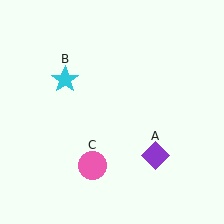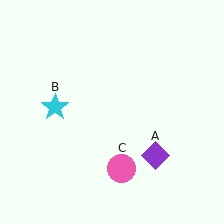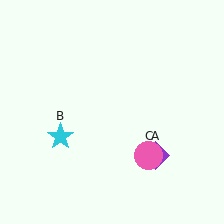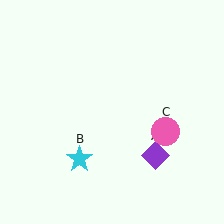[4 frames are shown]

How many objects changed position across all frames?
2 objects changed position: cyan star (object B), pink circle (object C).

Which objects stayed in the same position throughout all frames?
Purple diamond (object A) remained stationary.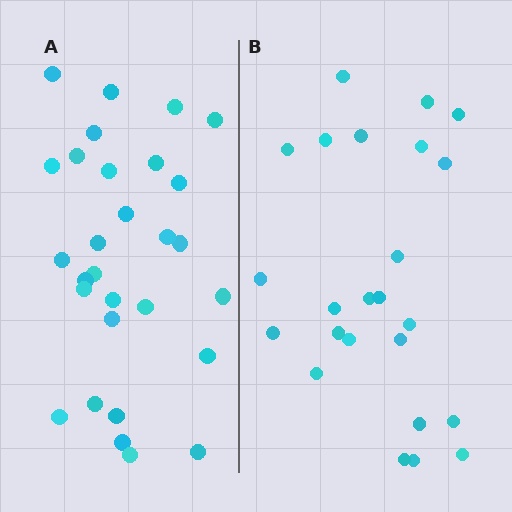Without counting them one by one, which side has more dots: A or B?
Region A (the left region) has more dots.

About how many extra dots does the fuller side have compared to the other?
Region A has about 5 more dots than region B.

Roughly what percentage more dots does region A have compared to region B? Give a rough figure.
About 20% more.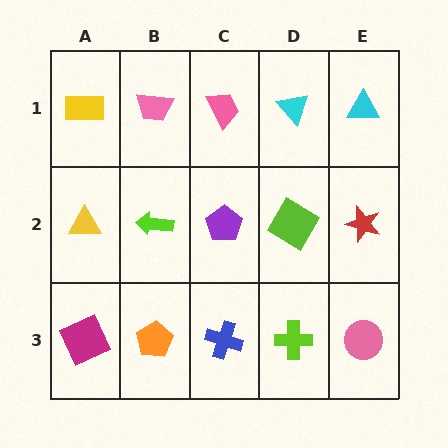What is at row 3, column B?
An orange pentagon.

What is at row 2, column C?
A purple pentagon.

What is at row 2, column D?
A lime diamond.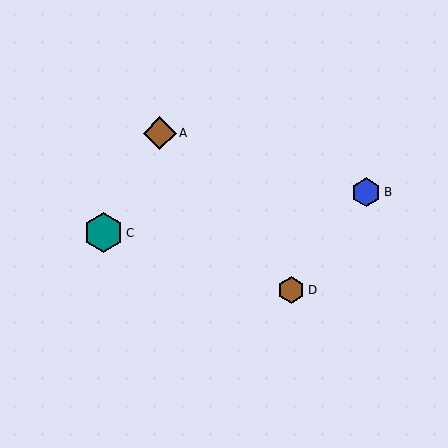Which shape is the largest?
The teal hexagon (labeled C) is the largest.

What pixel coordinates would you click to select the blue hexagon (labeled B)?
Click at (366, 192) to select the blue hexagon B.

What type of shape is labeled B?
Shape B is a blue hexagon.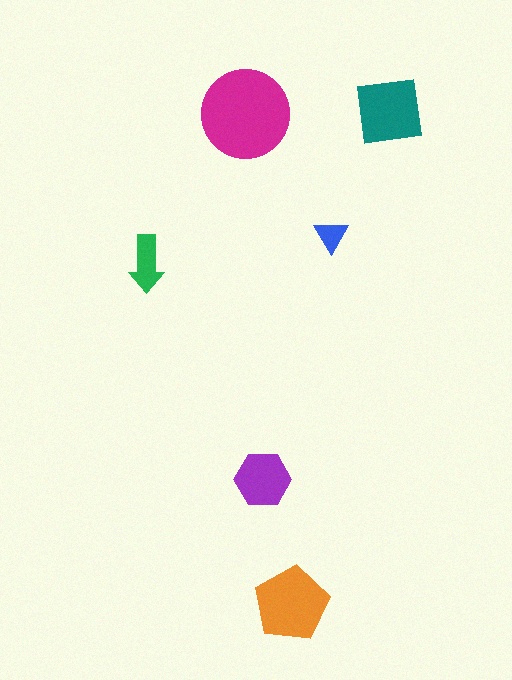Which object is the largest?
The magenta circle.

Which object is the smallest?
The blue triangle.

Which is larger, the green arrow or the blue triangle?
The green arrow.